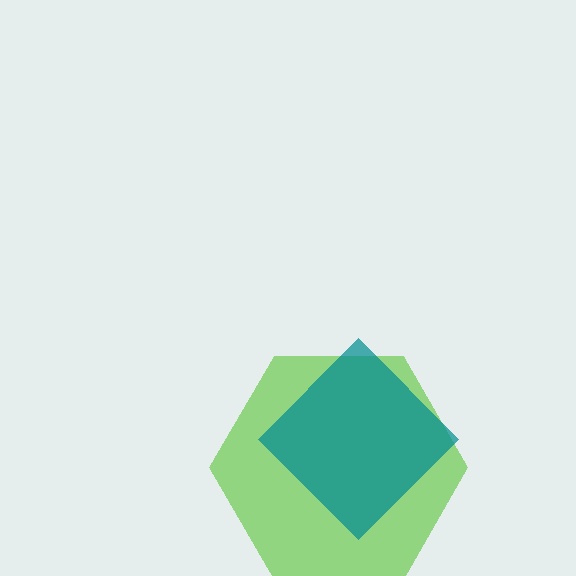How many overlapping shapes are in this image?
There are 2 overlapping shapes in the image.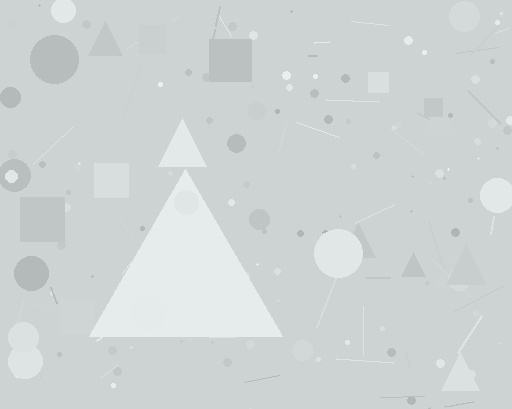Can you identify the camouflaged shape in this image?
The camouflaged shape is a triangle.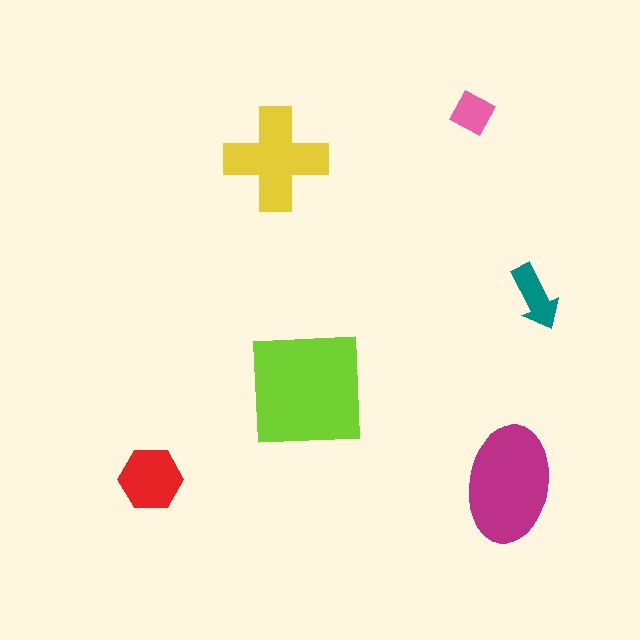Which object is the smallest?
The pink diamond.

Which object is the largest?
The lime square.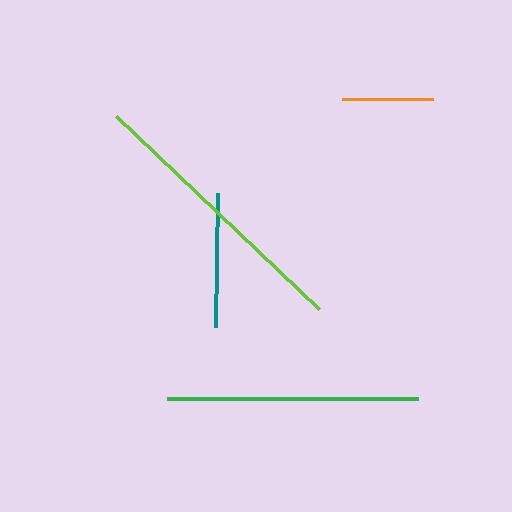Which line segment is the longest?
The lime line is the longest at approximately 280 pixels.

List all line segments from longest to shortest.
From longest to shortest: lime, green, teal, orange.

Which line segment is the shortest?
The orange line is the shortest at approximately 91 pixels.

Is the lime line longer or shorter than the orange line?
The lime line is longer than the orange line.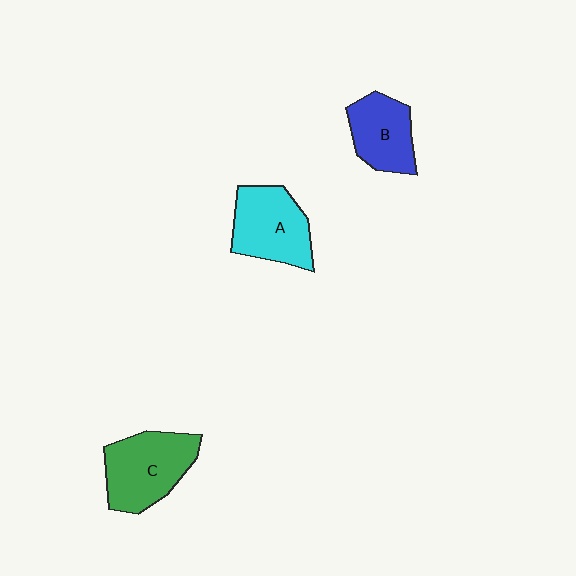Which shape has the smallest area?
Shape B (blue).